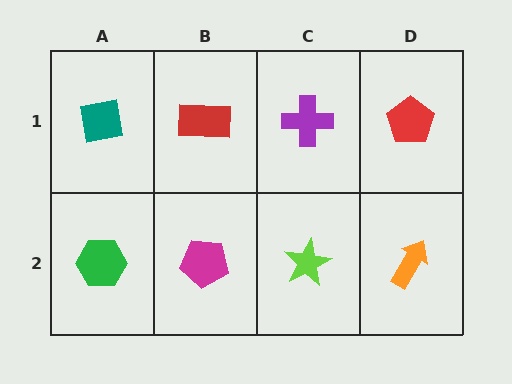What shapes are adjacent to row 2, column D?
A red pentagon (row 1, column D), a lime star (row 2, column C).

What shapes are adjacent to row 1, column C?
A lime star (row 2, column C), a red rectangle (row 1, column B), a red pentagon (row 1, column D).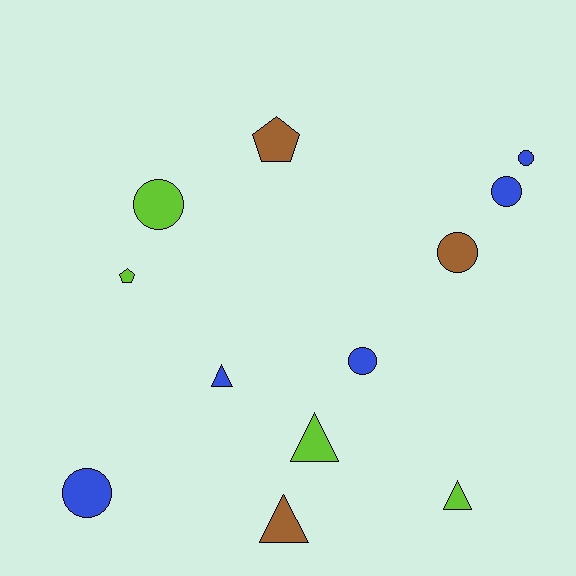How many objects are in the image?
There are 12 objects.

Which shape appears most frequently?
Circle, with 6 objects.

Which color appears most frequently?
Blue, with 5 objects.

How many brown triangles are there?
There is 1 brown triangle.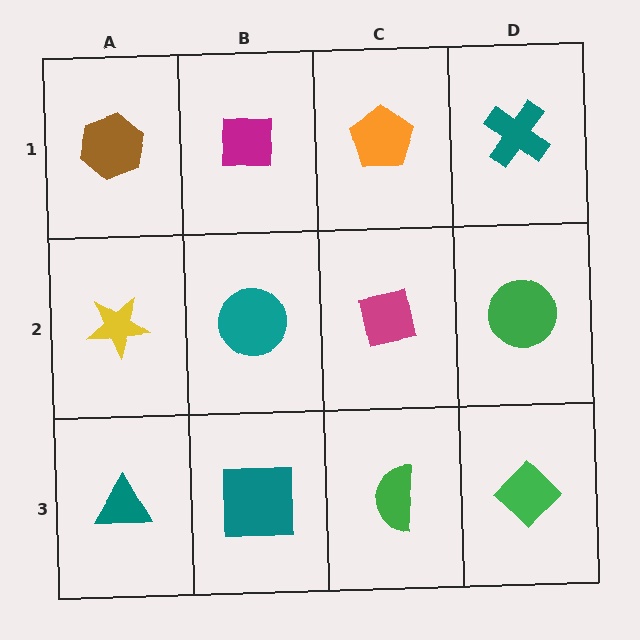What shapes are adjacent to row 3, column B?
A teal circle (row 2, column B), a teal triangle (row 3, column A), a green semicircle (row 3, column C).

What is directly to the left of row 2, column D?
A magenta square.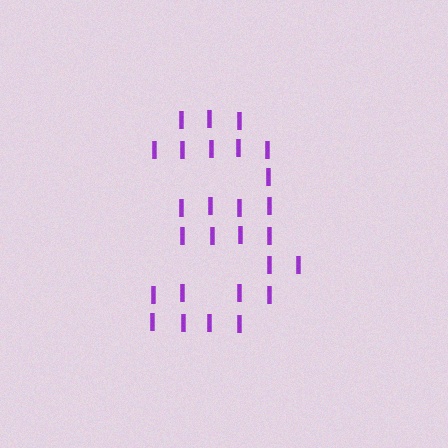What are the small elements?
The small elements are letter I's.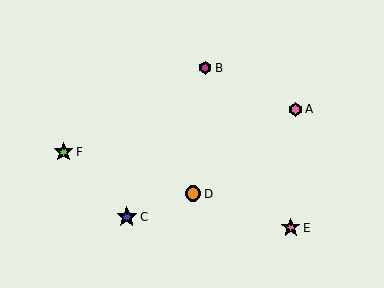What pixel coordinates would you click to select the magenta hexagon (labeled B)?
Click at (205, 68) to select the magenta hexagon B.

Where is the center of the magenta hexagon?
The center of the magenta hexagon is at (205, 68).